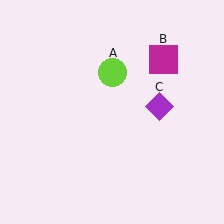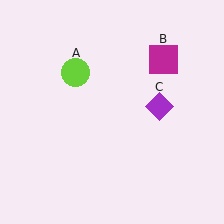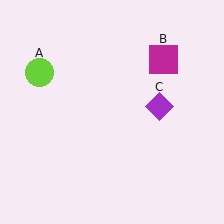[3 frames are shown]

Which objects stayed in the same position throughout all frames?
Magenta square (object B) and purple diamond (object C) remained stationary.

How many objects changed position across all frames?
1 object changed position: lime circle (object A).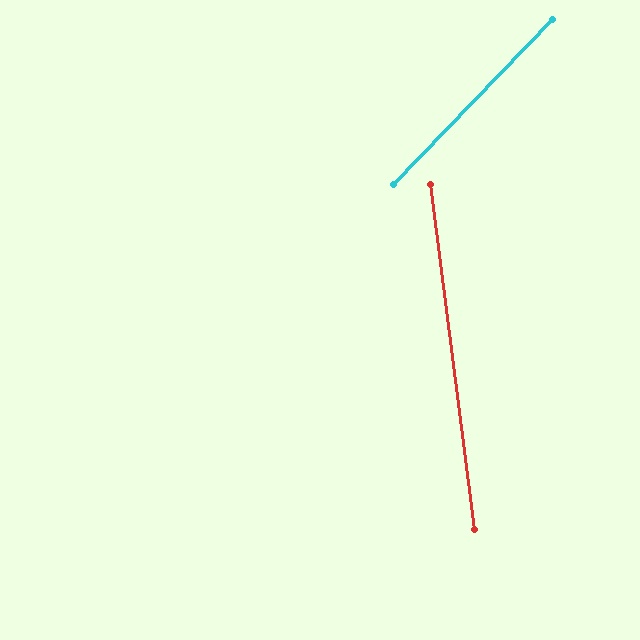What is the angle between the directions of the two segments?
Approximately 51 degrees.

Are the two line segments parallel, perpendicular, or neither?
Neither parallel nor perpendicular — they differ by about 51°.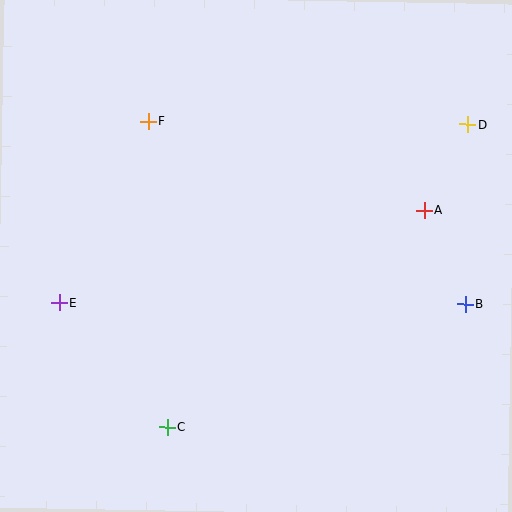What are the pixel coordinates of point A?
Point A is at (424, 210).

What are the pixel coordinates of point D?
Point D is at (468, 124).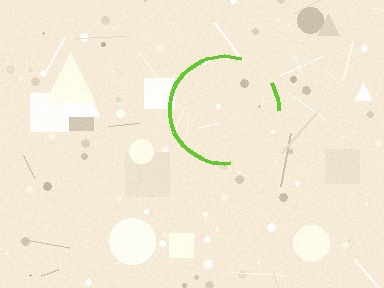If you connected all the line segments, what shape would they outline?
They would outline a circle.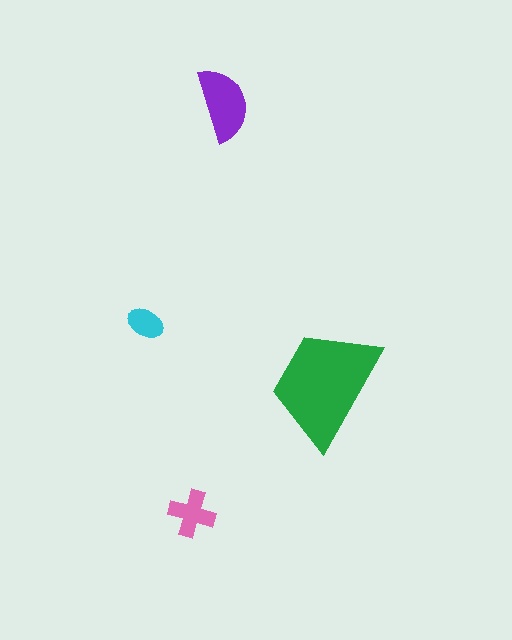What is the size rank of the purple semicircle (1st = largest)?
2nd.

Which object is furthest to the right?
The green trapezoid is rightmost.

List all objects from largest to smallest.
The green trapezoid, the purple semicircle, the pink cross, the cyan ellipse.